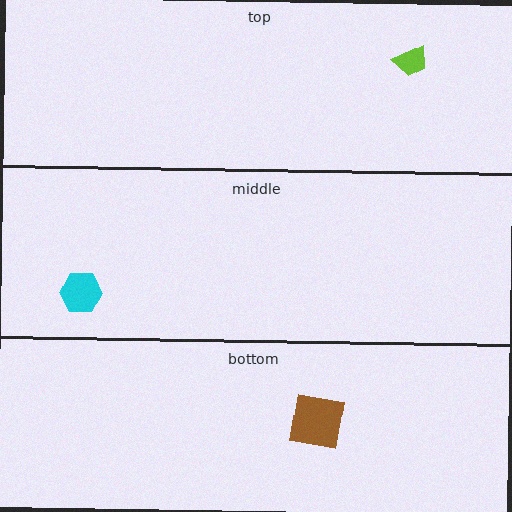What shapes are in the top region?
The lime trapezoid.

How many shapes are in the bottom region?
1.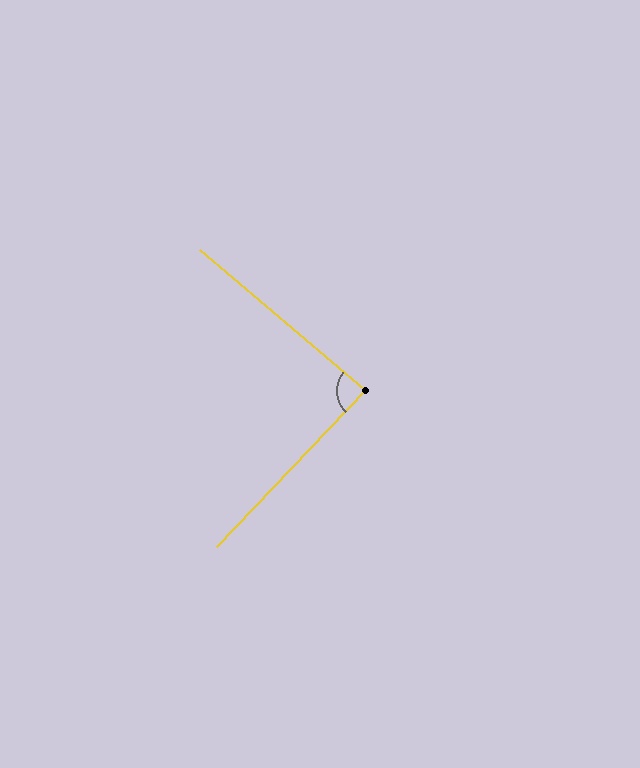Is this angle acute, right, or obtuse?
It is approximately a right angle.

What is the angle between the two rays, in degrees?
Approximately 87 degrees.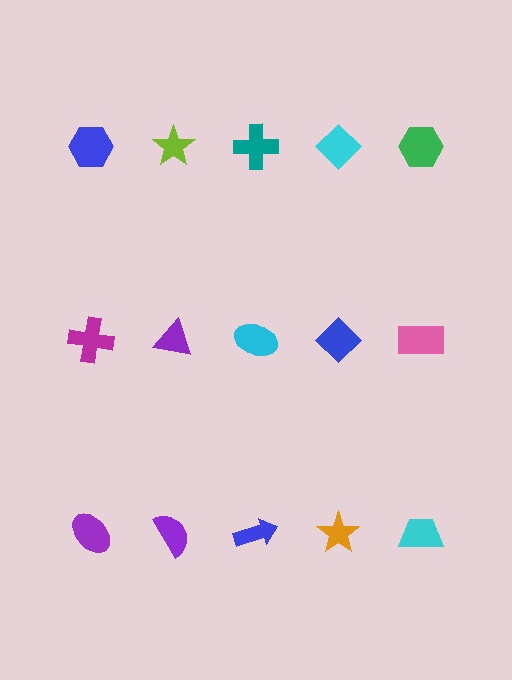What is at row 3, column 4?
An orange star.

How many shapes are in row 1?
5 shapes.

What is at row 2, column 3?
A cyan ellipse.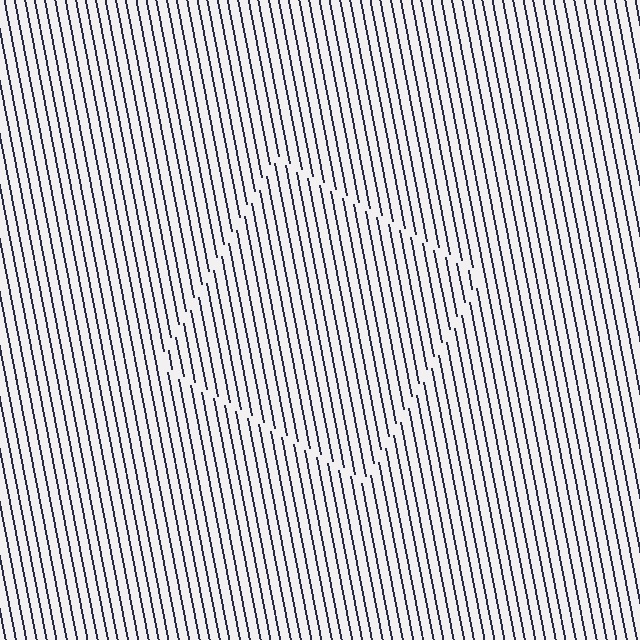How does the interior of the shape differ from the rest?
The interior of the shape contains the same grating, shifted by half a period — the contour is defined by the phase discontinuity where line-ends from the inner and outer gratings abut.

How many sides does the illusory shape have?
4 sides — the line-ends trace a square.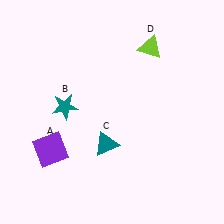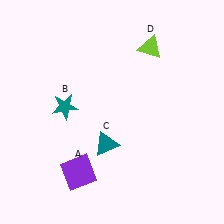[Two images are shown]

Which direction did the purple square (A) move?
The purple square (A) moved right.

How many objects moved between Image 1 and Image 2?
1 object moved between the two images.